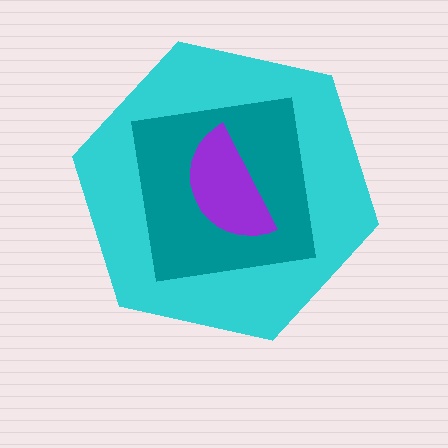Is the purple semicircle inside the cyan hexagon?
Yes.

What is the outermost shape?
The cyan hexagon.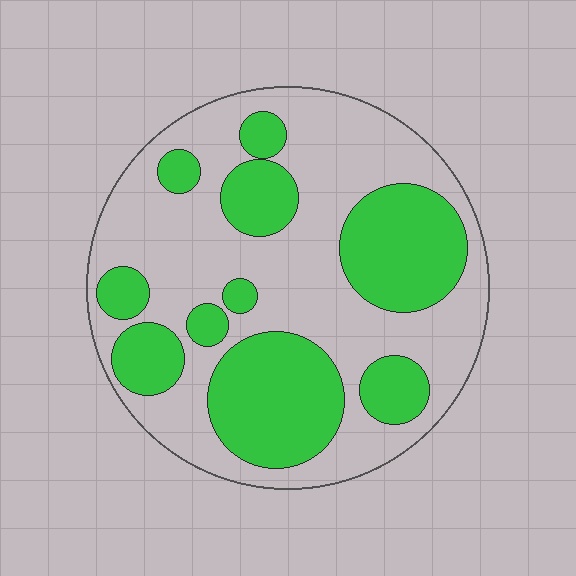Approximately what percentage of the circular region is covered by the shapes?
Approximately 40%.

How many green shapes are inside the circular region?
10.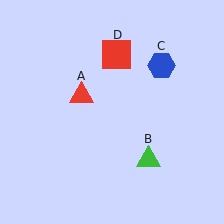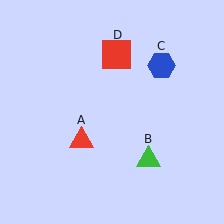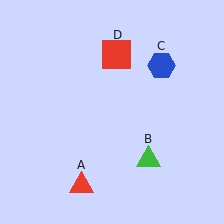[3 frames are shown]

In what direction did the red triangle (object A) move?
The red triangle (object A) moved down.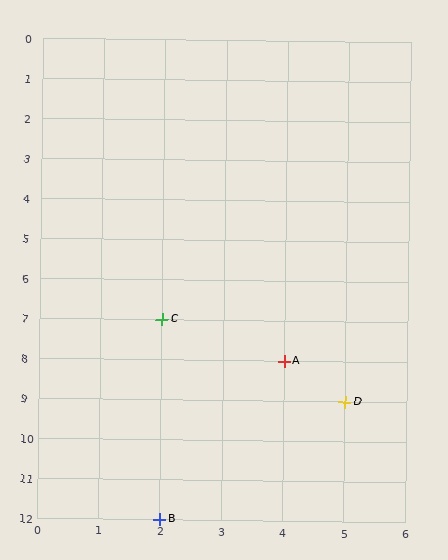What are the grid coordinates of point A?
Point A is at grid coordinates (4, 8).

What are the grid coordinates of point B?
Point B is at grid coordinates (2, 12).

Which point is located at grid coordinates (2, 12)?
Point B is at (2, 12).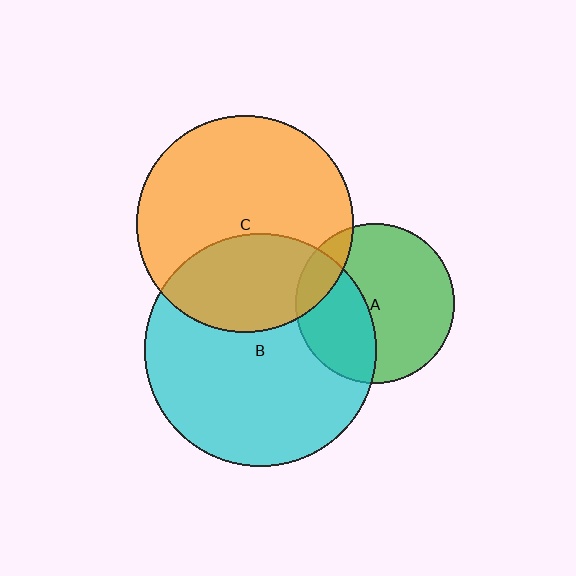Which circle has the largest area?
Circle B (cyan).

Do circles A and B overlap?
Yes.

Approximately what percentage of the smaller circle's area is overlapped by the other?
Approximately 35%.